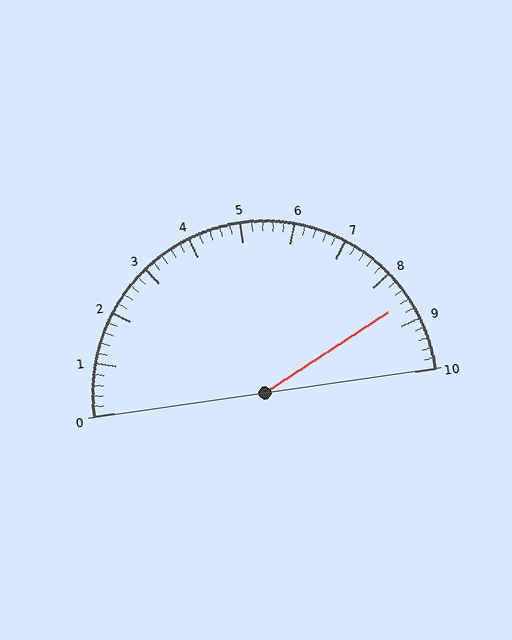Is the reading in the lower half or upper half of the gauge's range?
The reading is in the upper half of the range (0 to 10).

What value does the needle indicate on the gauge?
The needle indicates approximately 8.6.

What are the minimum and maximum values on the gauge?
The gauge ranges from 0 to 10.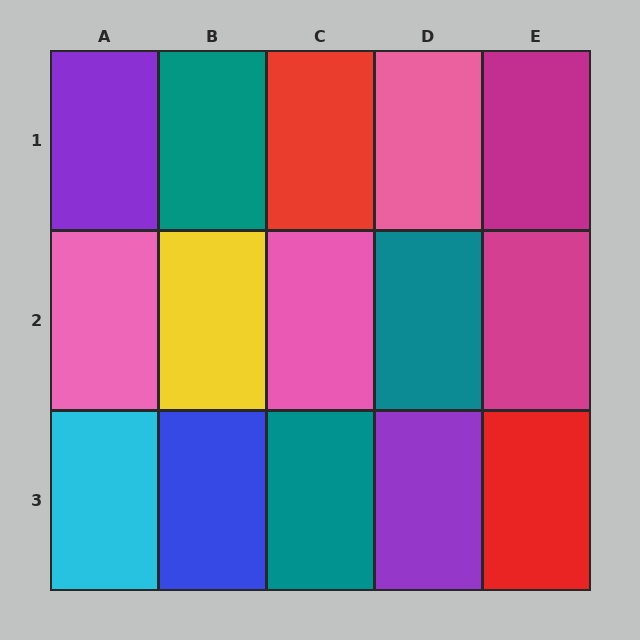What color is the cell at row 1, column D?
Pink.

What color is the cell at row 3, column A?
Cyan.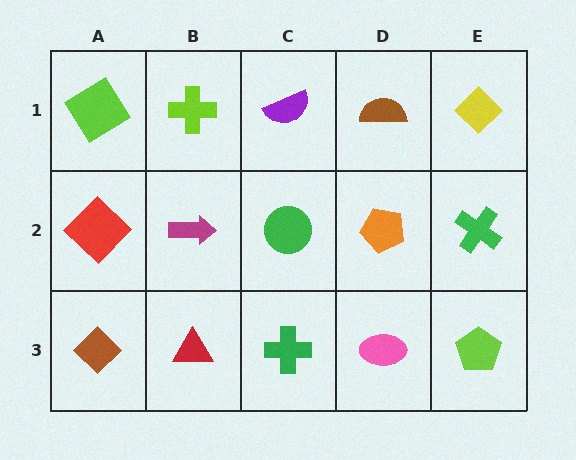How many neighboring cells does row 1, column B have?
3.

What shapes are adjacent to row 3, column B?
A magenta arrow (row 2, column B), a brown diamond (row 3, column A), a green cross (row 3, column C).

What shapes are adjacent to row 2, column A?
A lime diamond (row 1, column A), a brown diamond (row 3, column A), a magenta arrow (row 2, column B).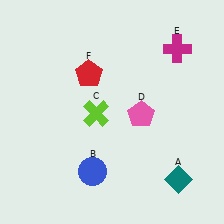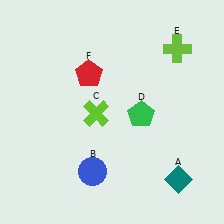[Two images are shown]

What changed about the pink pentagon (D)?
In Image 1, D is pink. In Image 2, it changed to green.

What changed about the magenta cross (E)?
In Image 1, E is magenta. In Image 2, it changed to lime.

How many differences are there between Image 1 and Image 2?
There are 2 differences between the two images.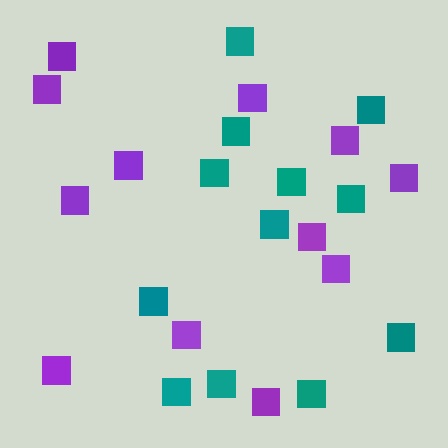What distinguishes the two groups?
There are 2 groups: one group of purple squares (12) and one group of teal squares (12).